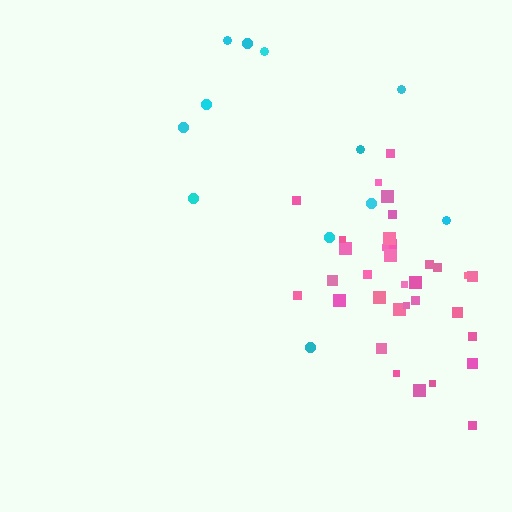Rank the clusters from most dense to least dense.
pink, cyan.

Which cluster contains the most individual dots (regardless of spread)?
Pink (34).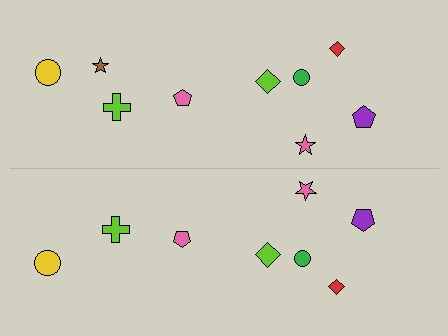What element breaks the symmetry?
A brown star is missing from the bottom side.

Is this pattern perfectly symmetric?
No, the pattern is not perfectly symmetric. A brown star is missing from the bottom side.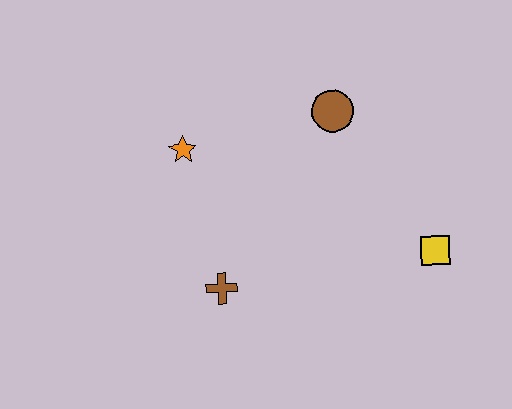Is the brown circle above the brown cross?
Yes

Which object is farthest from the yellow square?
The orange star is farthest from the yellow square.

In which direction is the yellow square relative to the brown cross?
The yellow square is to the right of the brown cross.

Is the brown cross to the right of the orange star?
Yes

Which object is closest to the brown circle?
The orange star is closest to the brown circle.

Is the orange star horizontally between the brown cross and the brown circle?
No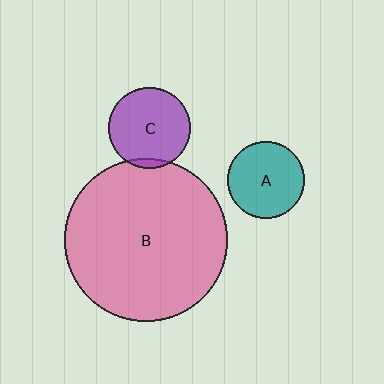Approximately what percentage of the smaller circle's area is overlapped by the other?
Approximately 5%.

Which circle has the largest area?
Circle B (pink).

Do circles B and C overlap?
Yes.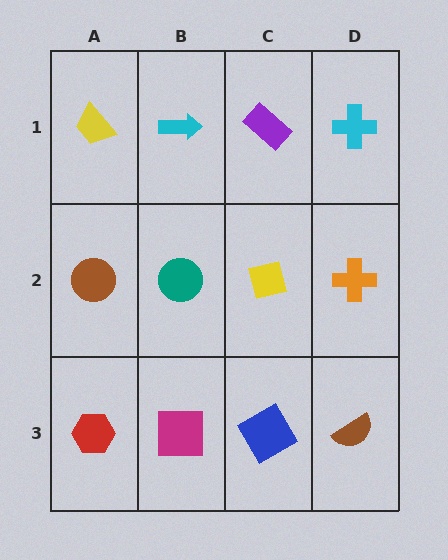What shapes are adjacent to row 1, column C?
A yellow square (row 2, column C), a cyan arrow (row 1, column B), a cyan cross (row 1, column D).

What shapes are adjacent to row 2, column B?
A cyan arrow (row 1, column B), a magenta square (row 3, column B), a brown circle (row 2, column A), a yellow square (row 2, column C).